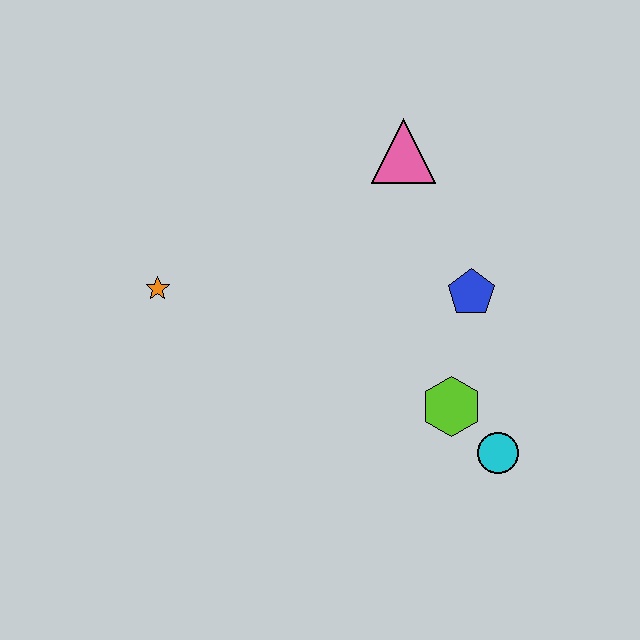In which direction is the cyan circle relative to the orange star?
The cyan circle is to the right of the orange star.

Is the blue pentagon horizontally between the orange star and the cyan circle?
Yes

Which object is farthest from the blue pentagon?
The orange star is farthest from the blue pentagon.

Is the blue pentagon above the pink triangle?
No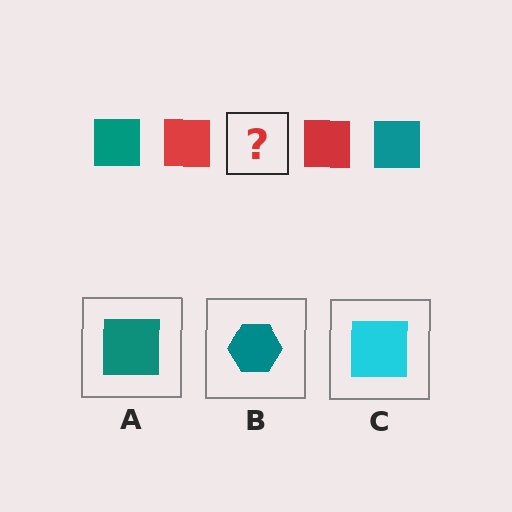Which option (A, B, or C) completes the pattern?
A.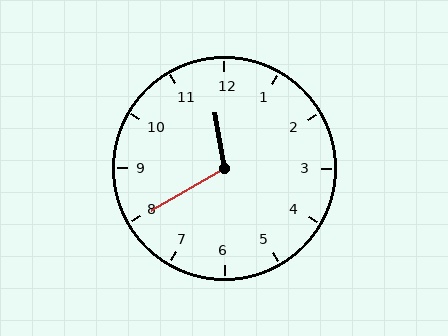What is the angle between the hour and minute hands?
Approximately 110 degrees.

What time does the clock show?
11:40.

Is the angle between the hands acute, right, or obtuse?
It is obtuse.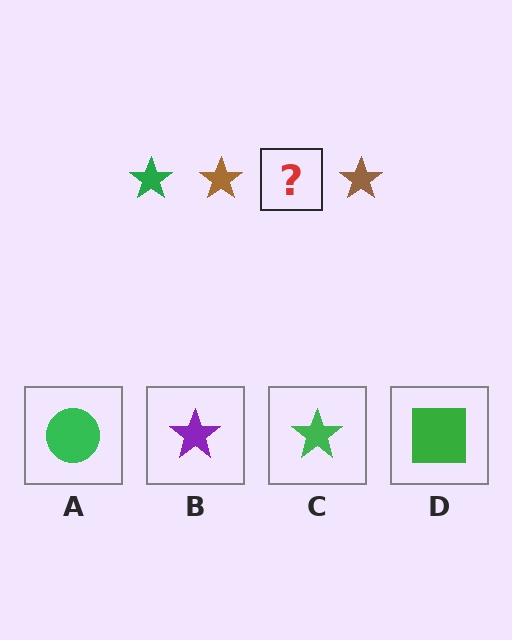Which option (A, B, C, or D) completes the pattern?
C.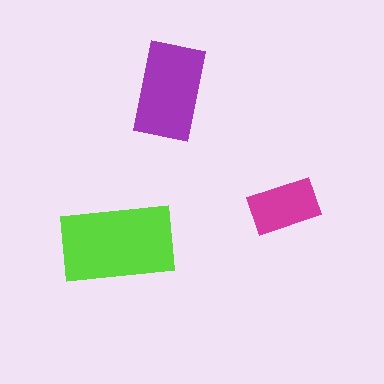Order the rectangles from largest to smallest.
the lime one, the purple one, the magenta one.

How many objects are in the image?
There are 3 objects in the image.